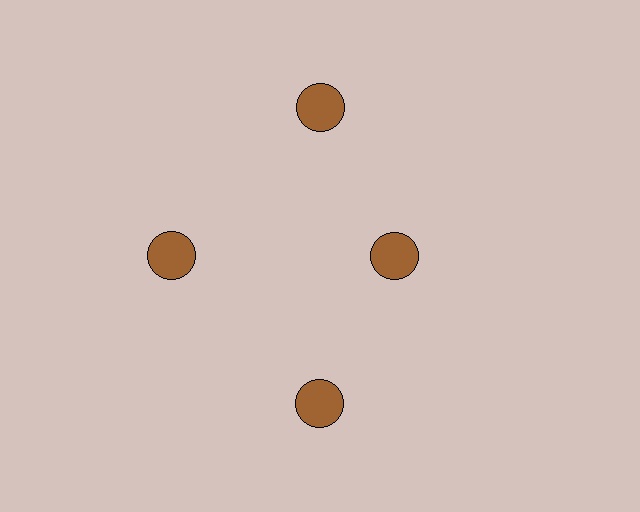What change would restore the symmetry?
The symmetry would be restored by moving it outward, back onto the ring so that all 4 circles sit at equal angles and equal distance from the center.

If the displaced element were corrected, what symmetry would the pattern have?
It would have 4-fold rotational symmetry — the pattern would map onto itself every 90 degrees.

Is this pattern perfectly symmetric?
No. The 4 brown circles are arranged in a ring, but one element near the 3 o'clock position is pulled inward toward the center, breaking the 4-fold rotational symmetry.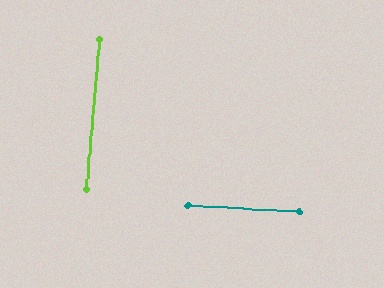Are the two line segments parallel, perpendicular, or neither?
Perpendicular — they meet at approximately 88°.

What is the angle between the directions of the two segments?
Approximately 88 degrees.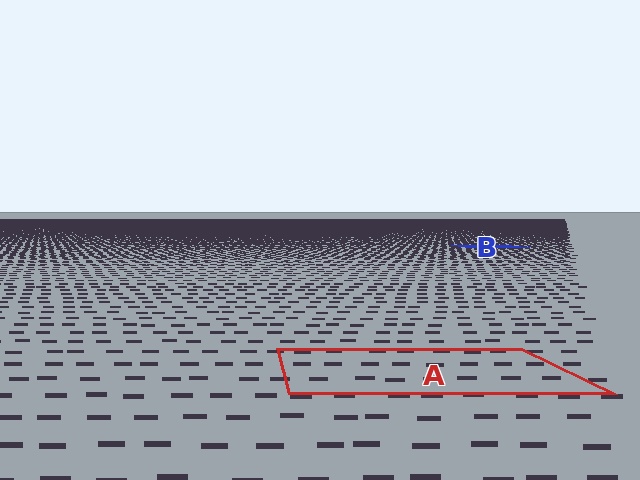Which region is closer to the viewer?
Region A is closer. The texture elements there are larger and more spread out.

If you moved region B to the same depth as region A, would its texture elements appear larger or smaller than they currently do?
They would appear larger. At a closer depth, the same texture elements are projected at a bigger on-screen size.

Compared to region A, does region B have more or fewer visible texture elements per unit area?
Region B has more texture elements per unit area — they are packed more densely because it is farther away.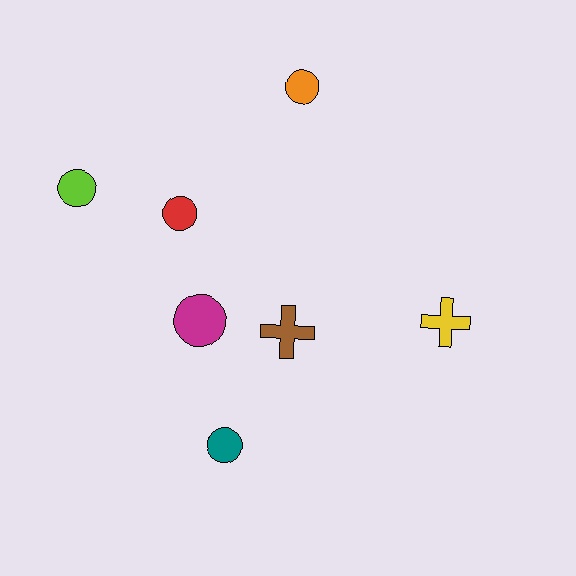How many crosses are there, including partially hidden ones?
There are 2 crosses.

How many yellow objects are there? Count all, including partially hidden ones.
There is 1 yellow object.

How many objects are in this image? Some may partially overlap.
There are 7 objects.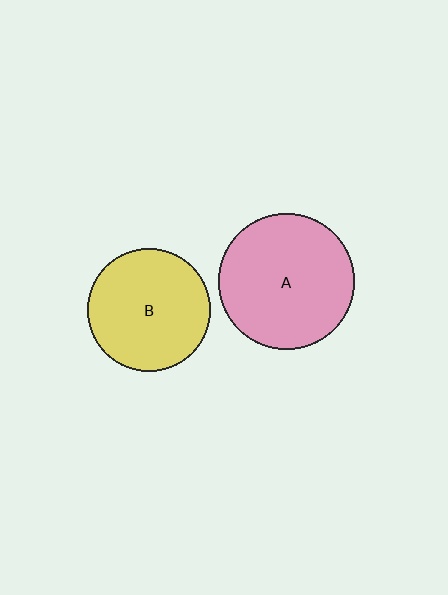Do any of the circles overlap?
No, none of the circles overlap.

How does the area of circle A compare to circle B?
Approximately 1.2 times.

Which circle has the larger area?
Circle A (pink).